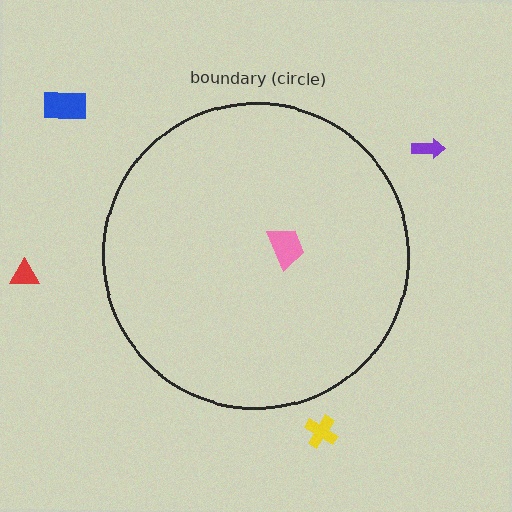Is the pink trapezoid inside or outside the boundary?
Inside.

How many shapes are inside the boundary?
1 inside, 4 outside.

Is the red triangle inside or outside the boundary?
Outside.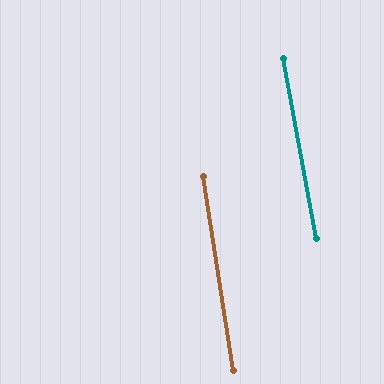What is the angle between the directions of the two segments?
Approximately 1 degree.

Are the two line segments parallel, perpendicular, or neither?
Parallel — their directions differ by only 1.4°.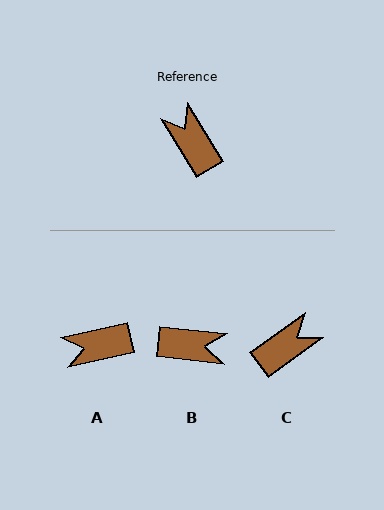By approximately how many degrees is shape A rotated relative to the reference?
Approximately 71 degrees counter-clockwise.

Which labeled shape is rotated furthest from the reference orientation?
B, about 128 degrees away.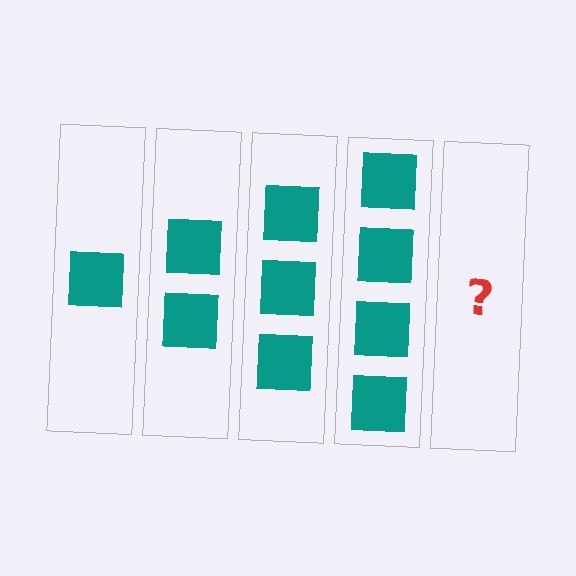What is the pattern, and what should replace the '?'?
The pattern is that each step adds one more square. The '?' should be 5 squares.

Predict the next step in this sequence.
The next step is 5 squares.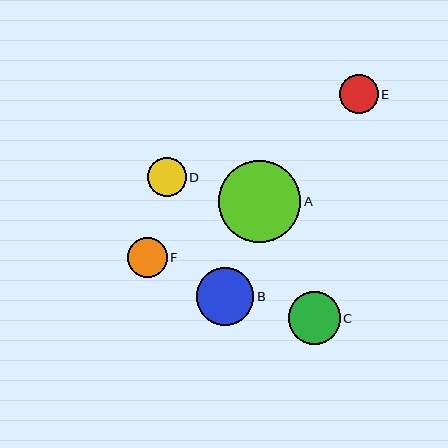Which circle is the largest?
Circle A is the largest with a size of approximately 82 pixels.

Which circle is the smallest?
Circle D is the smallest with a size of approximately 39 pixels.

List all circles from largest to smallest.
From largest to smallest: A, B, C, F, E, D.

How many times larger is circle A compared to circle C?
Circle A is approximately 1.6 times the size of circle C.